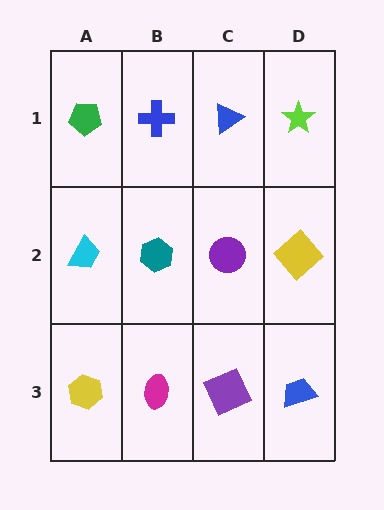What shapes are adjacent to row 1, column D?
A yellow diamond (row 2, column D), a blue triangle (row 1, column C).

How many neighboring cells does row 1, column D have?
2.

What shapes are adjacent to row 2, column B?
A blue cross (row 1, column B), a magenta ellipse (row 3, column B), a cyan trapezoid (row 2, column A), a purple circle (row 2, column C).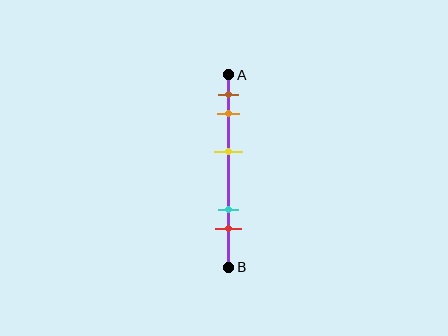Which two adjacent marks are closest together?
The brown and orange marks are the closest adjacent pair.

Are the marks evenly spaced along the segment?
No, the marks are not evenly spaced.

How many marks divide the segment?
There are 5 marks dividing the segment.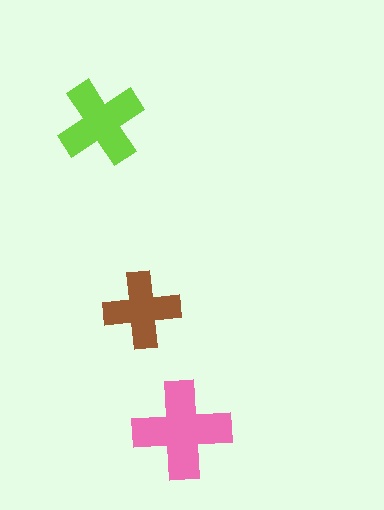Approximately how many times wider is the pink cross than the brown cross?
About 1.5 times wider.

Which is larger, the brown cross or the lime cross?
The lime one.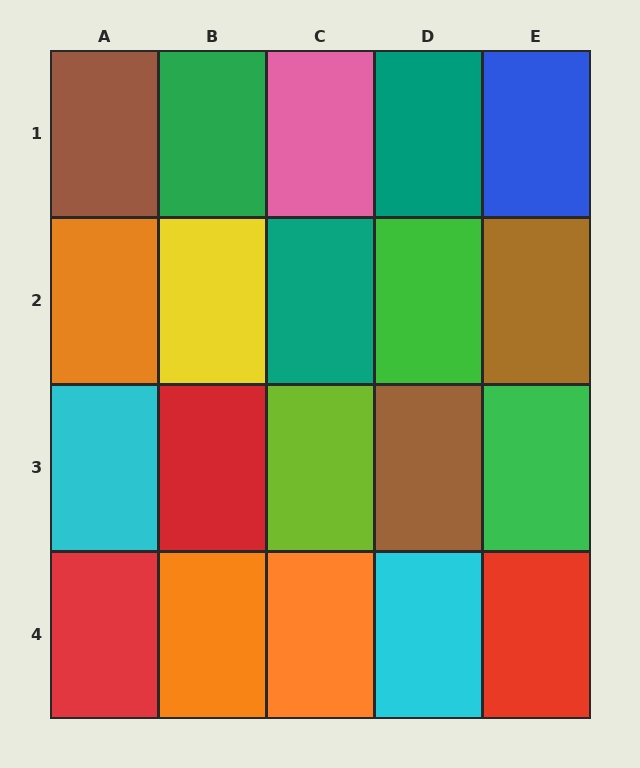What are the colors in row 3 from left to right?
Cyan, red, lime, brown, green.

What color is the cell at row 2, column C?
Teal.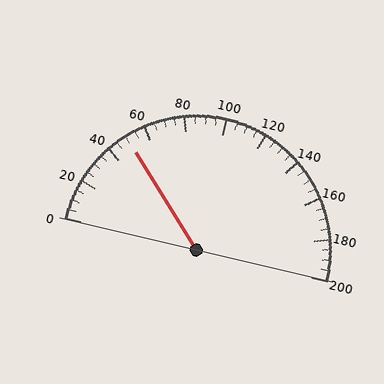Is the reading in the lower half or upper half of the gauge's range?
The reading is in the lower half of the range (0 to 200).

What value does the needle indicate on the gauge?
The needle indicates approximately 50.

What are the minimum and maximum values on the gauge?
The gauge ranges from 0 to 200.